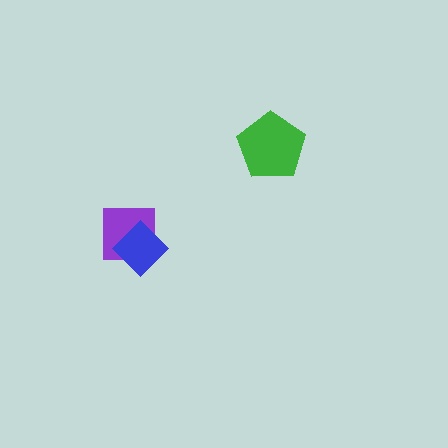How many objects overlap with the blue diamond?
1 object overlaps with the blue diamond.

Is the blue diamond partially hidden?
No, no other shape covers it.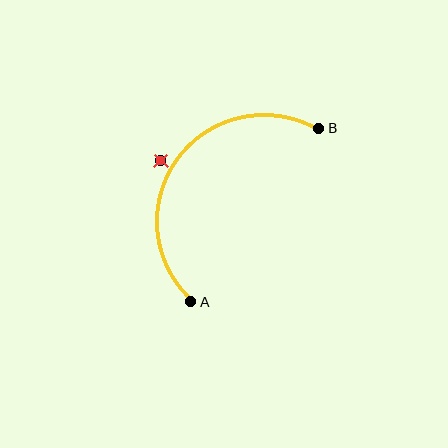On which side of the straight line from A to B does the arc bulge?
The arc bulges above and to the left of the straight line connecting A and B.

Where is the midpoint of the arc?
The arc midpoint is the point on the curve farthest from the straight line joining A and B. It sits above and to the left of that line.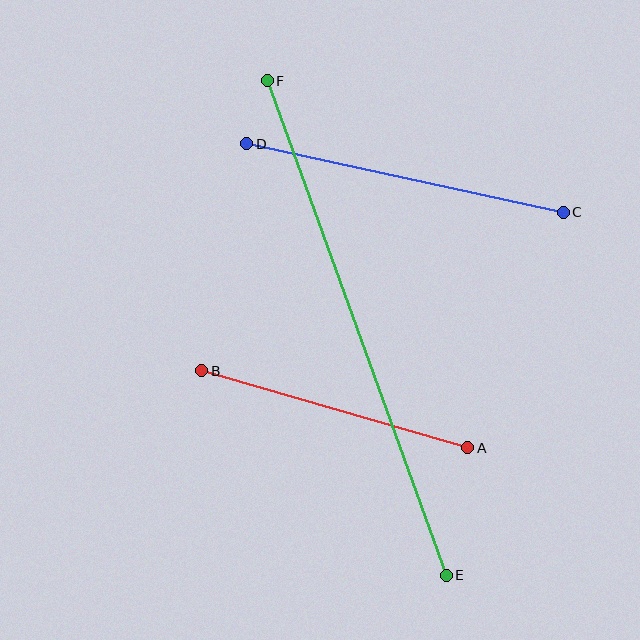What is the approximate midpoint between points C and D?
The midpoint is at approximately (405, 178) pixels.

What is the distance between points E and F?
The distance is approximately 526 pixels.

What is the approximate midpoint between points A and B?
The midpoint is at approximately (335, 409) pixels.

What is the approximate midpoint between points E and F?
The midpoint is at approximately (357, 328) pixels.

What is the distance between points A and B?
The distance is approximately 277 pixels.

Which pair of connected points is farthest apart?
Points E and F are farthest apart.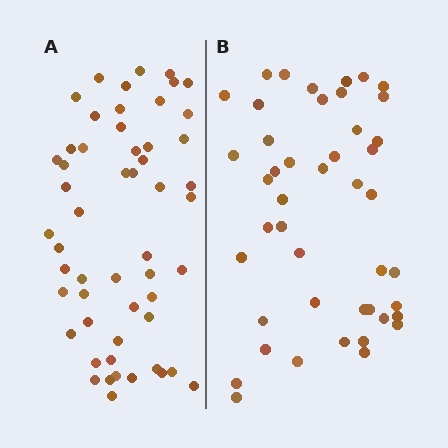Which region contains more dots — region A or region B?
Region A (the left region) has more dots.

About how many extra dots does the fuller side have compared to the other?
Region A has roughly 8 or so more dots than region B.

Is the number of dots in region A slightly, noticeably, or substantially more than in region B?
Region A has only slightly more — the two regions are fairly close. The ratio is roughly 1.2 to 1.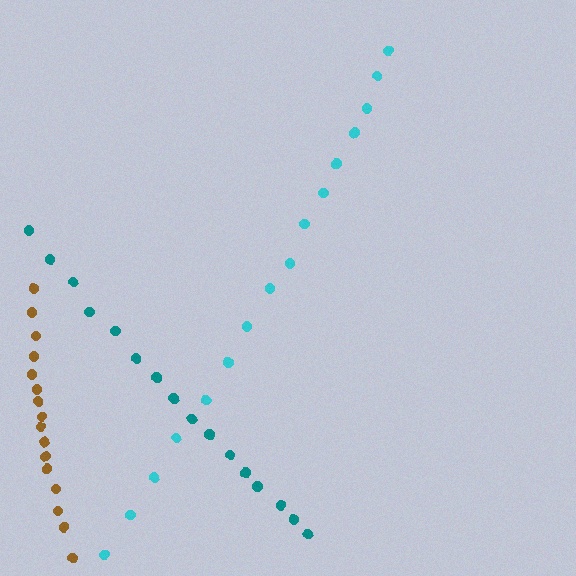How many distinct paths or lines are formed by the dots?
There are 3 distinct paths.